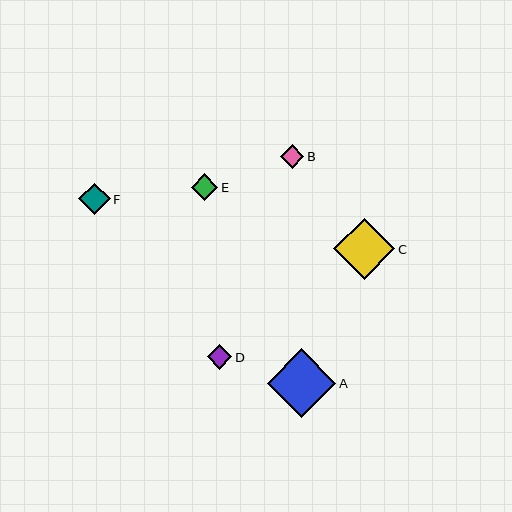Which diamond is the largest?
Diamond A is the largest with a size of approximately 69 pixels.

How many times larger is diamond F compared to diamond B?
Diamond F is approximately 1.3 times the size of diamond B.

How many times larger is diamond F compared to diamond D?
Diamond F is approximately 1.3 times the size of diamond D.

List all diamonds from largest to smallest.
From largest to smallest: A, C, F, E, D, B.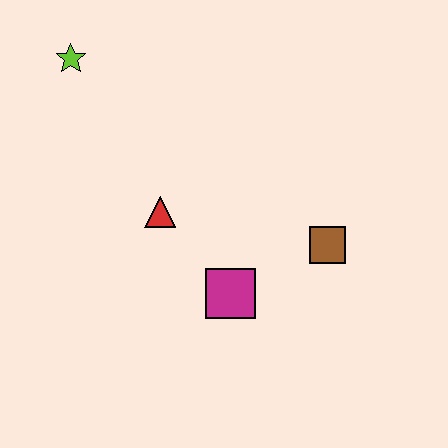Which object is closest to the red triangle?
The magenta square is closest to the red triangle.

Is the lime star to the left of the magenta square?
Yes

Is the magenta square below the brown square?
Yes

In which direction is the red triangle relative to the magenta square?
The red triangle is above the magenta square.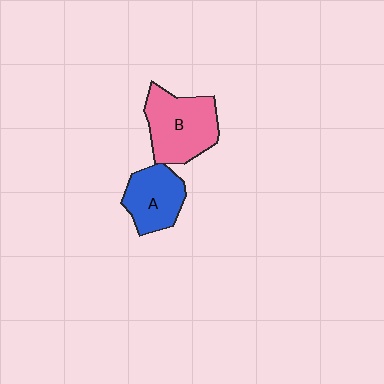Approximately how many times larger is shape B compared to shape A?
Approximately 1.4 times.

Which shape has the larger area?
Shape B (pink).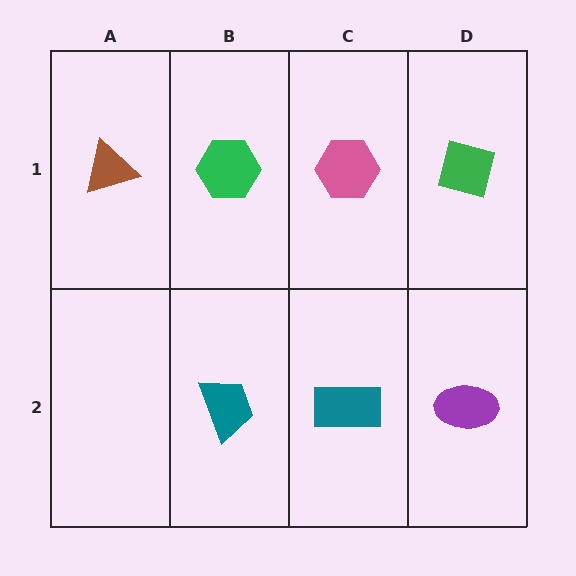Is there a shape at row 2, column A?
No, that cell is empty.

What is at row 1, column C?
A pink hexagon.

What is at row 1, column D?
A green square.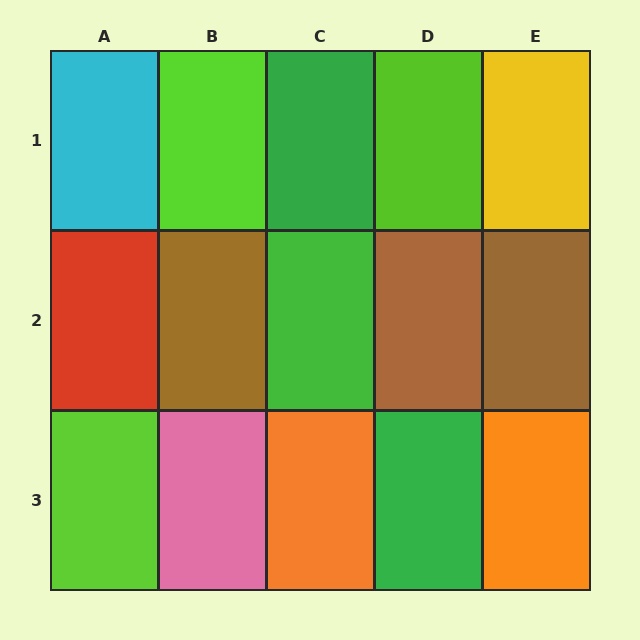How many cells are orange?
2 cells are orange.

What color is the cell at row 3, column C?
Orange.